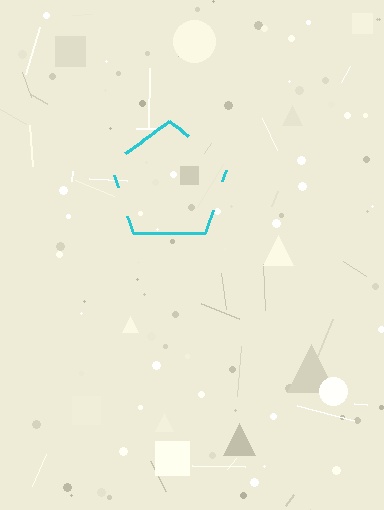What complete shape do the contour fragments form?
The contour fragments form a pentagon.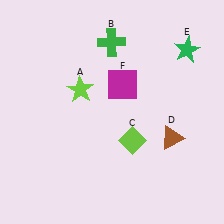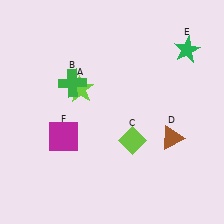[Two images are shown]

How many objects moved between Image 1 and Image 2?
2 objects moved between the two images.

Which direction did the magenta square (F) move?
The magenta square (F) moved left.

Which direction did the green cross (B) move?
The green cross (B) moved down.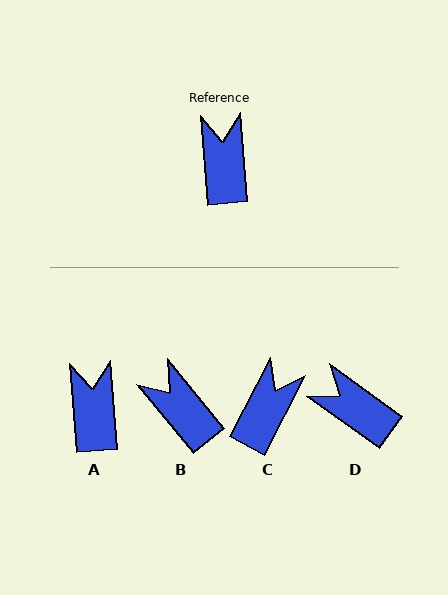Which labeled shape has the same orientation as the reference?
A.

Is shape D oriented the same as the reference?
No, it is off by about 50 degrees.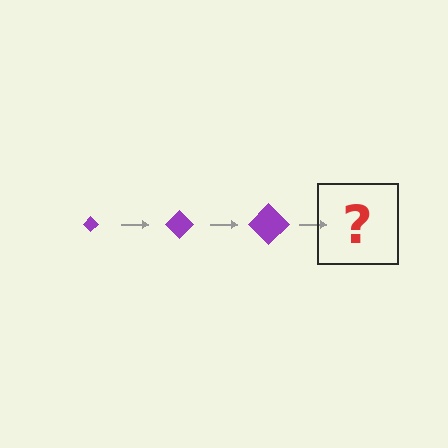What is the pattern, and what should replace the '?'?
The pattern is that the diamond gets progressively larger each step. The '?' should be a purple diamond, larger than the previous one.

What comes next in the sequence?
The next element should be a purple diamond, larger than the previous one.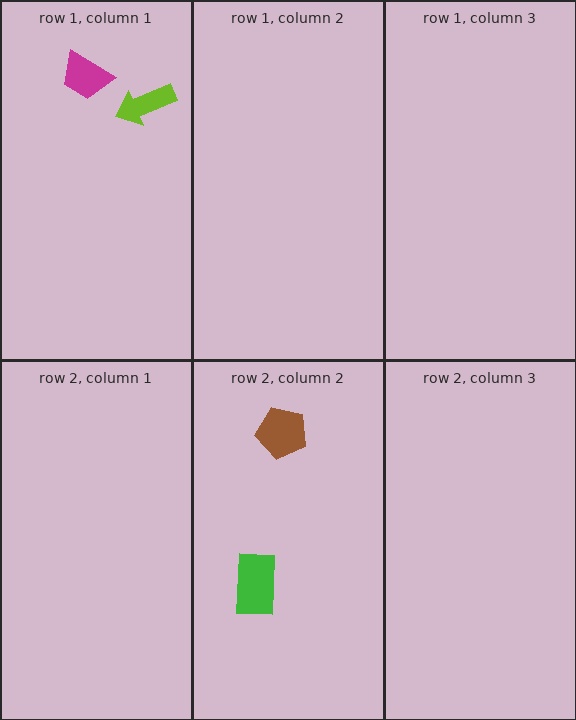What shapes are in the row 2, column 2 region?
The green rectangle, the brown pentagon.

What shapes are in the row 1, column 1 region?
The lime arrow, the magenta trapezoid.